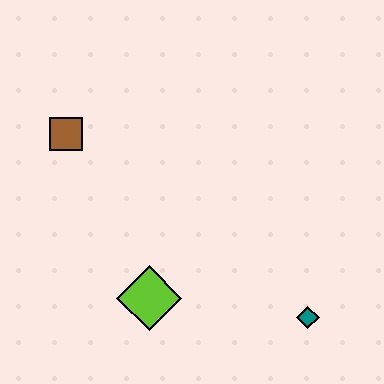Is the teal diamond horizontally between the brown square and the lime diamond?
No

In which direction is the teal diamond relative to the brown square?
The teal diamond is to the right of the brown square.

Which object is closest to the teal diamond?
The lime diamond is closest to the teal diamond.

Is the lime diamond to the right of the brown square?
Yes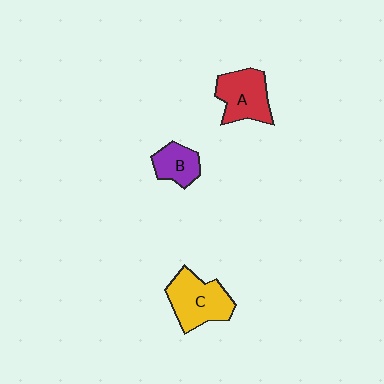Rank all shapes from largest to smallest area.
From largest to smallest: C (yellow), A (red), B (purple).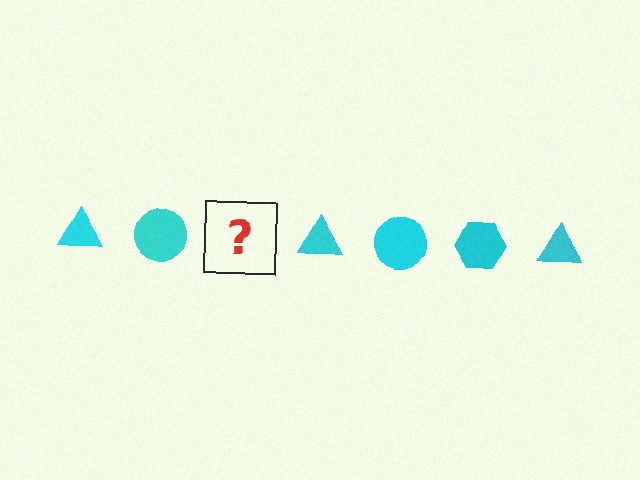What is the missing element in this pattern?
The missing element is a cyan hexagon.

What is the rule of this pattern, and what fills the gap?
The rule is that the pattern cycles through triangle, circle, hexagon shapes in cyan. The gap should be filled with a cyan hexagon.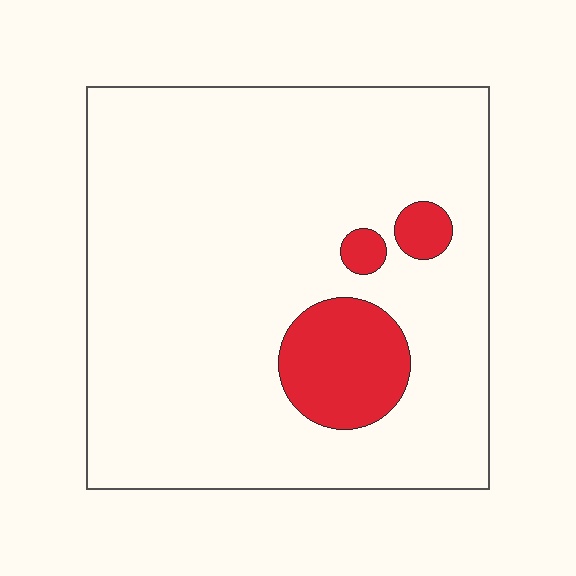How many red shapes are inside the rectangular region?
3.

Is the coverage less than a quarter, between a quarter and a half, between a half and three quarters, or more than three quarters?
Less than a quarter.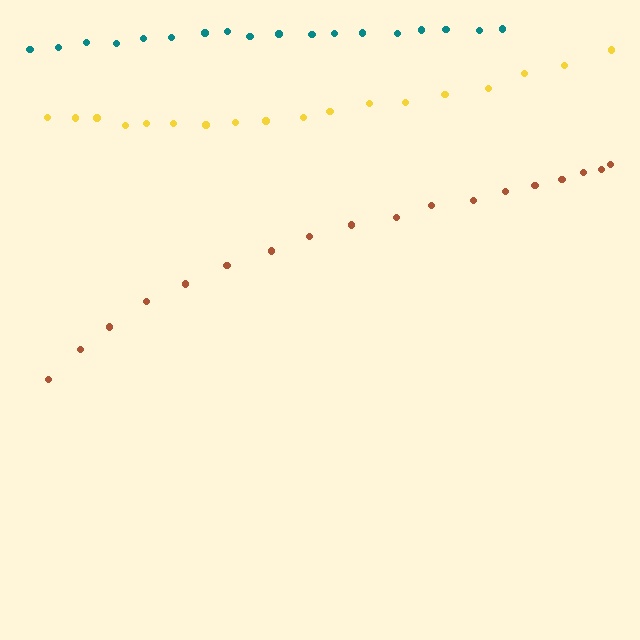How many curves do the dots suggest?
There are 3 distinct paths.